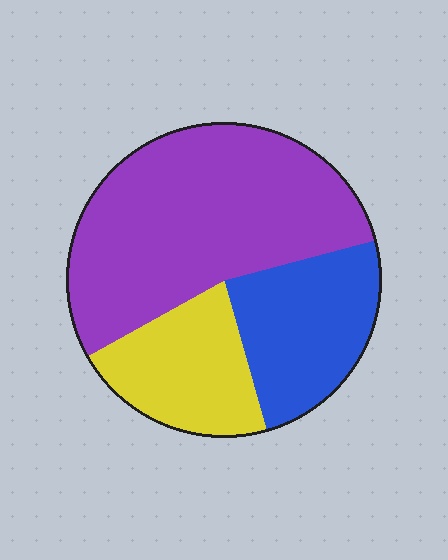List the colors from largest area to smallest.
From largest to smallest: purple, blue, yellow.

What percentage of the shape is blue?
Blue takes up about one quarter (1/4) of the shape.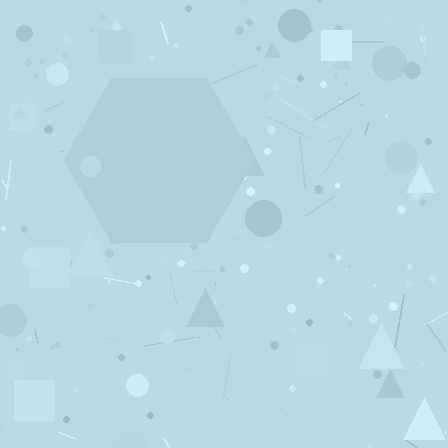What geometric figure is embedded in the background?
A hexagon is embedded in the background.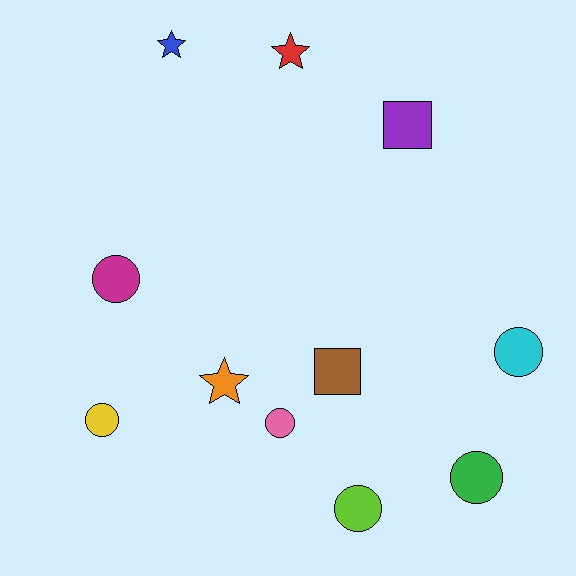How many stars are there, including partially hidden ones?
There are 3 stars.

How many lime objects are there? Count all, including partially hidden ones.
There is 1 lime object.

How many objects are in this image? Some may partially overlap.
There are 11 objects.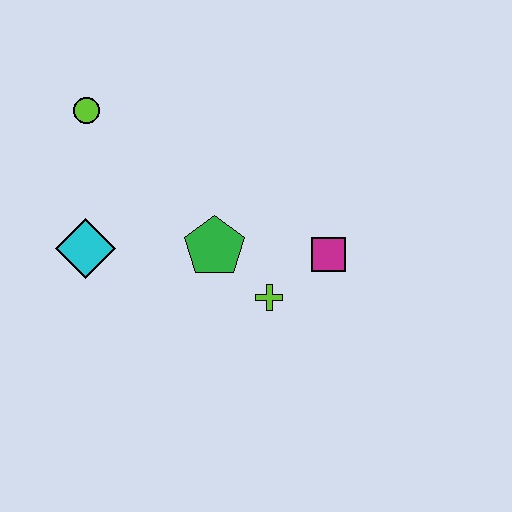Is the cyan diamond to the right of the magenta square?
No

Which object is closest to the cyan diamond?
The green pentagon is closest to the cyan diamond.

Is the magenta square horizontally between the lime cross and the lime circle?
No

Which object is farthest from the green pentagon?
The lime circle is farthest from the green pentagon.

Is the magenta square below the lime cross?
No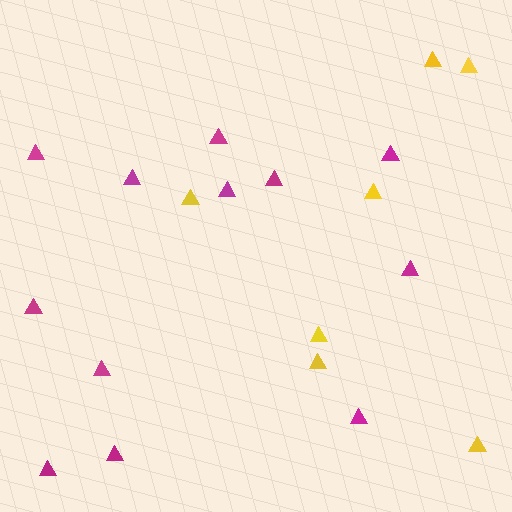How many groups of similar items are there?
There are 2 groups: one group of magenta triangles (12) and one group of yellow triangles (7).